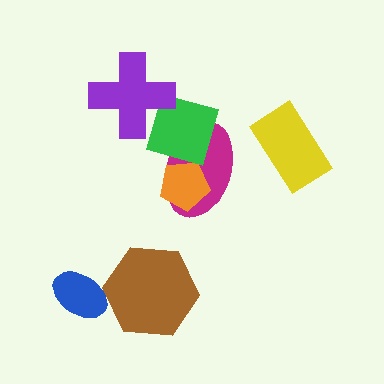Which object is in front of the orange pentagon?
The green diamond is in front of the orange pentagon.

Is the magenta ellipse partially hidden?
Yes, it is partially covered by another shape.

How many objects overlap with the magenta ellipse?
2 objects overlap with the magenta ellipse.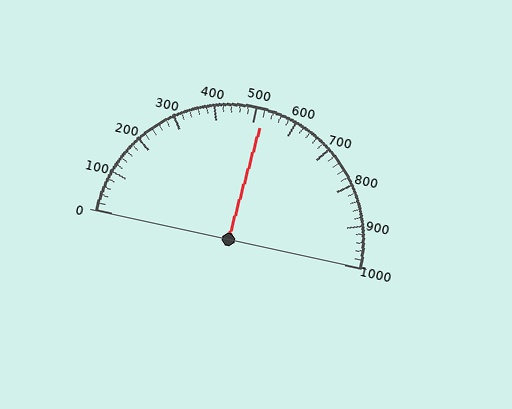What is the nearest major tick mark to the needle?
The nearest major tick mark is 500.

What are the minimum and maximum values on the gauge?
The gauge ranges from 0 to 1000.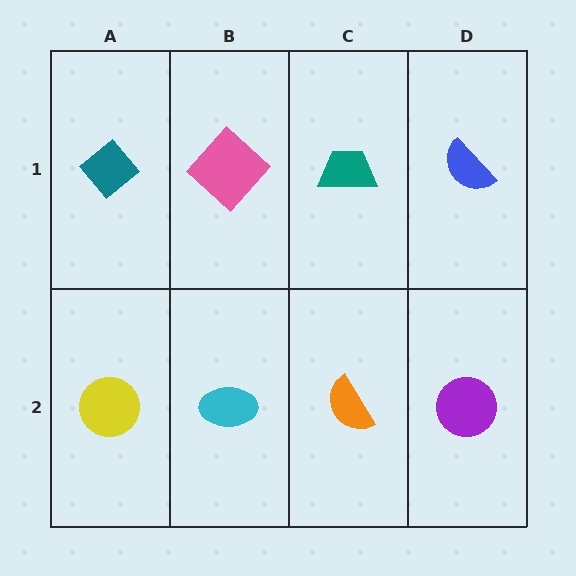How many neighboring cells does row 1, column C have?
3.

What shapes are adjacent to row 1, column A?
A yellow circle (row 2, column A), a pink diamond (row 1, column B).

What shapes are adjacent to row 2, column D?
A blue semicircle (row 1, column D), an orange semicircle (row 2, column C).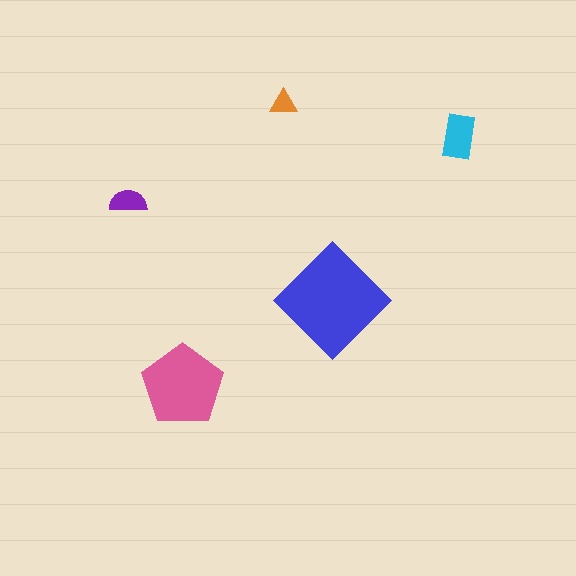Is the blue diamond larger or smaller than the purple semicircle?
Larger.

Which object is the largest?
The blue diamond.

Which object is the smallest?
The orange triangle.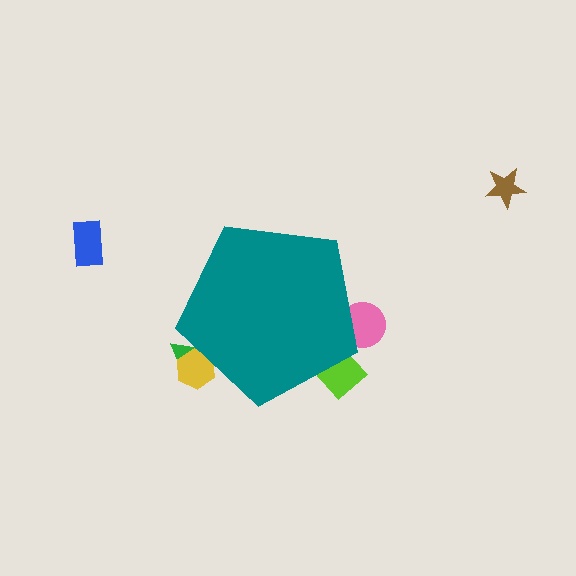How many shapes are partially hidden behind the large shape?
4 shapes are partially hidden.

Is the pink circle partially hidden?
Yes, the pink circle is partially hidden behind the teal pentagon.